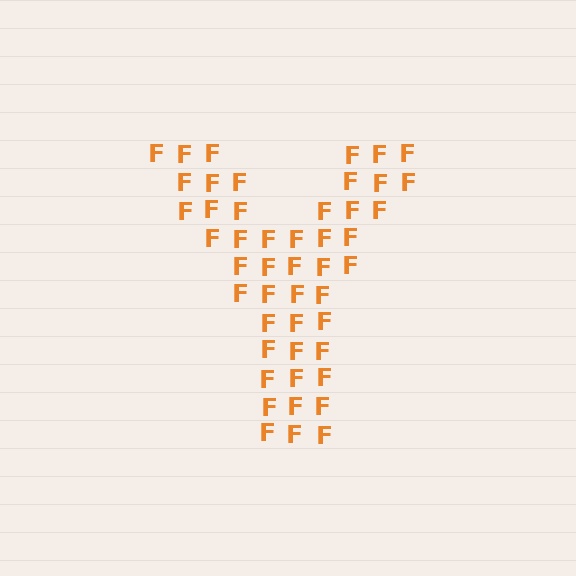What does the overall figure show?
The overall figure shows the letter Y.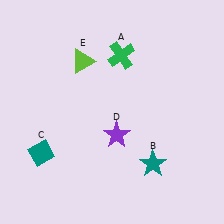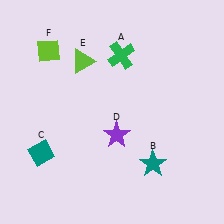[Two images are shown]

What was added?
A lime diamond (F) was added in Image 2.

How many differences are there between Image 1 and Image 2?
There is 1 difference between the two images.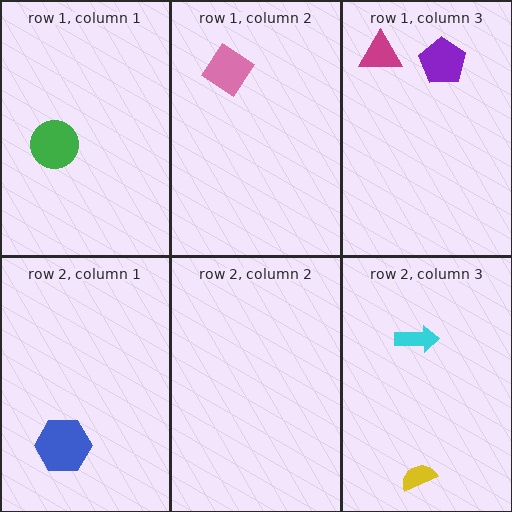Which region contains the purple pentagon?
The row 1, column 3 region.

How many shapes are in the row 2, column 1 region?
1.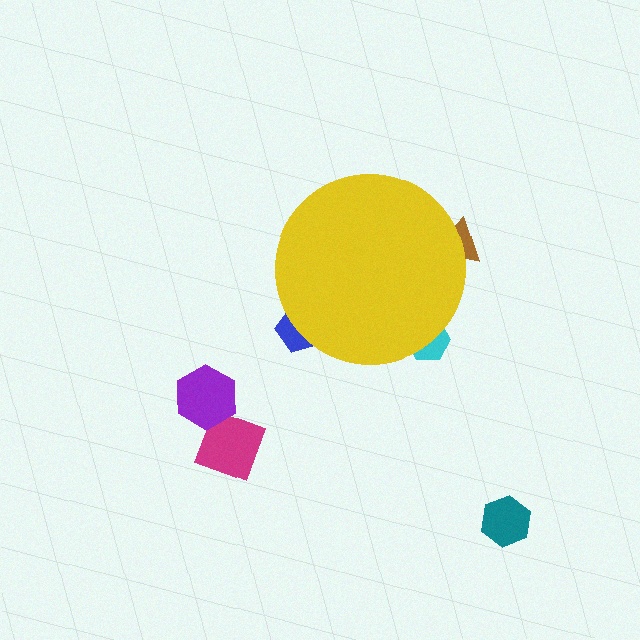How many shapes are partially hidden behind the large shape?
3 shapes are partially hidden.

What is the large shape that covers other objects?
A yellow circle.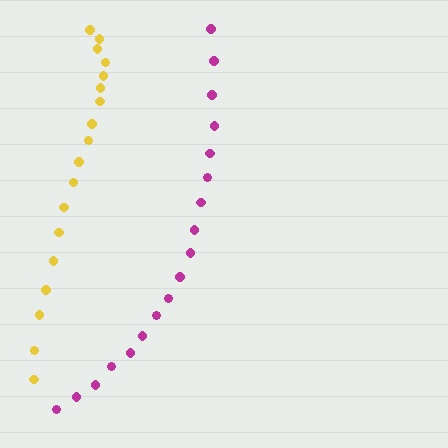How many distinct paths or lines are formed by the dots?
There are 2 distinct paths.